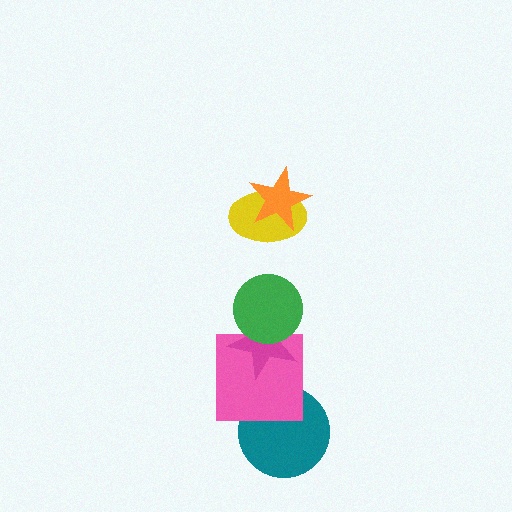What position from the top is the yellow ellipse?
The yellow ellipse is 2nd from the top.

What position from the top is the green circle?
The green circle is 3rd from the top.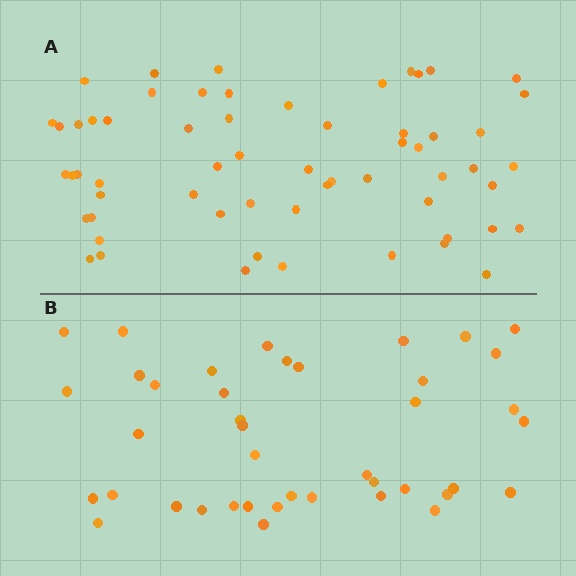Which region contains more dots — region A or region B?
Region A (the top region) has more dots.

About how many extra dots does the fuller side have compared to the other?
Region A has approximately 20 more dots than region B.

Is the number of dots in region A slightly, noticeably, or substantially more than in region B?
Region A has substantially more. The ratio is roughly 1.5 to 1.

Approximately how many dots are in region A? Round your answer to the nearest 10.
About 60 dots.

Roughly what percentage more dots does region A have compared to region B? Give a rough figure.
About 45% more.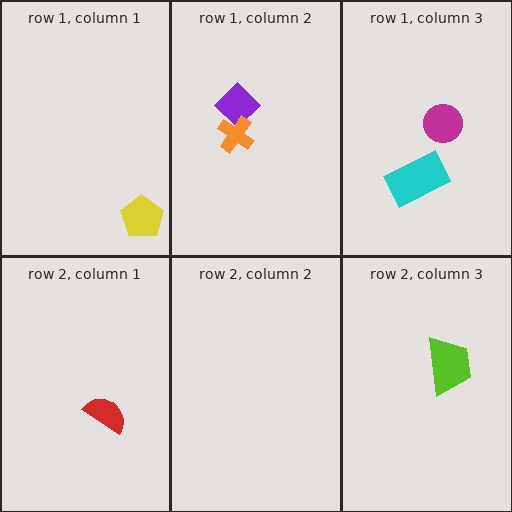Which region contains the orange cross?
The row 1, column 2 region.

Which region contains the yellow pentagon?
The row 1, column 1 region.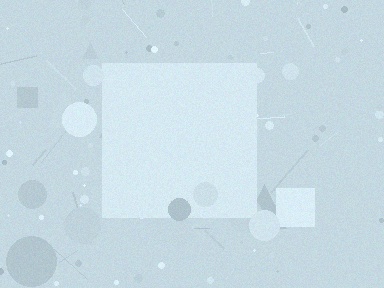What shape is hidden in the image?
A square is hidden in the image.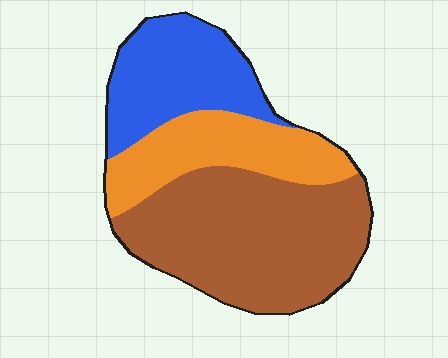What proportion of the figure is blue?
Blue takes up between a sixth and a third of the figure.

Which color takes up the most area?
Brown, at roughly 50%.